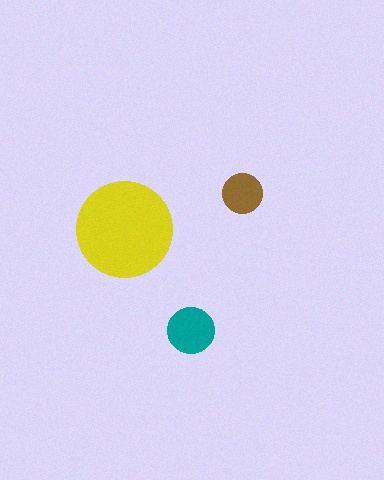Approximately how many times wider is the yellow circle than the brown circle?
About 2.5 times wider.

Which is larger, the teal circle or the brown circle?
The teal one.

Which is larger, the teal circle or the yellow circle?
The yellow one.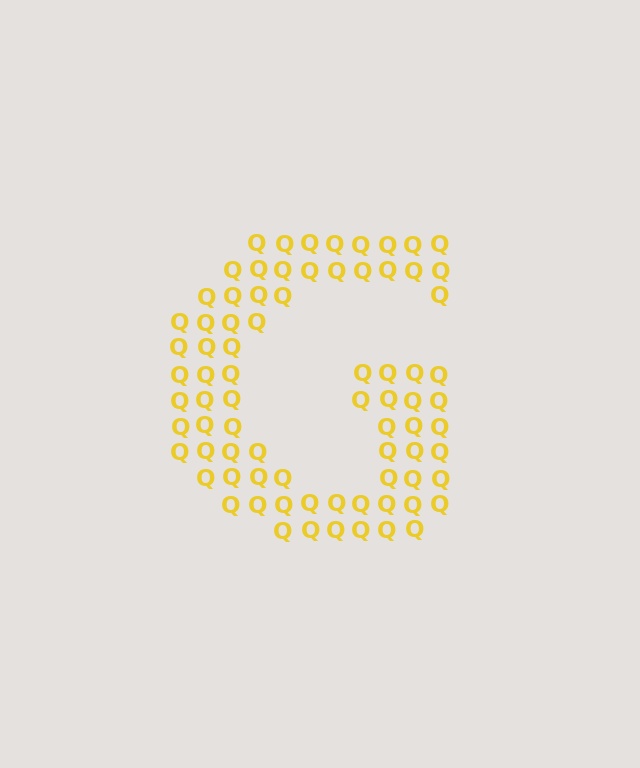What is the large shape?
The large shape is the letter G.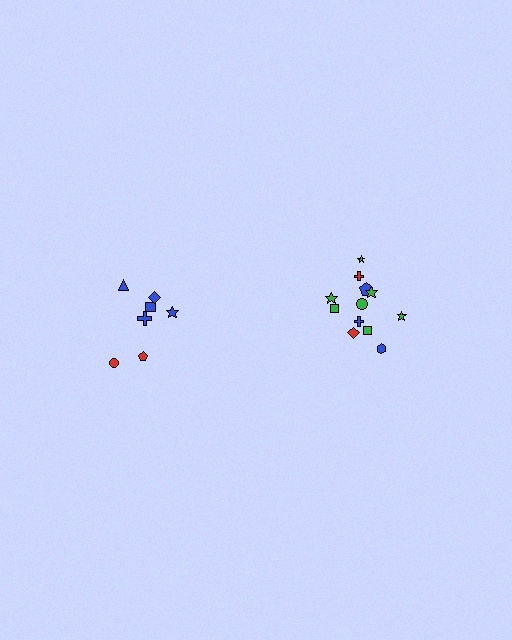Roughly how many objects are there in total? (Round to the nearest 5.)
Roughly 20 objects in total.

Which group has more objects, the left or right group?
The right group.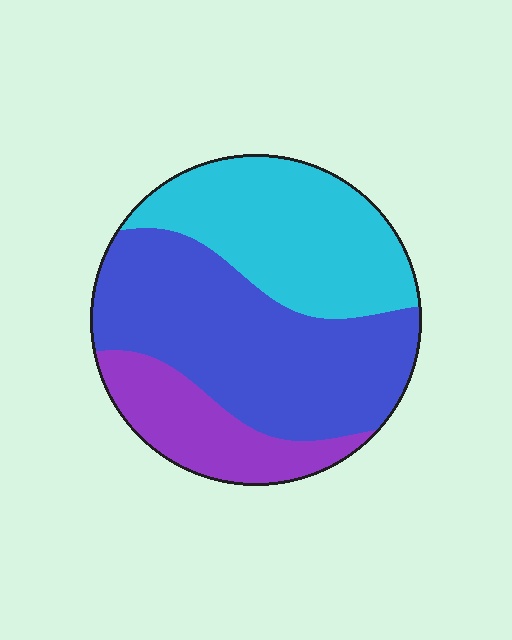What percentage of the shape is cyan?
Cyan covers around 35% of the shape.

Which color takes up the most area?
Blue, at roughly 45%.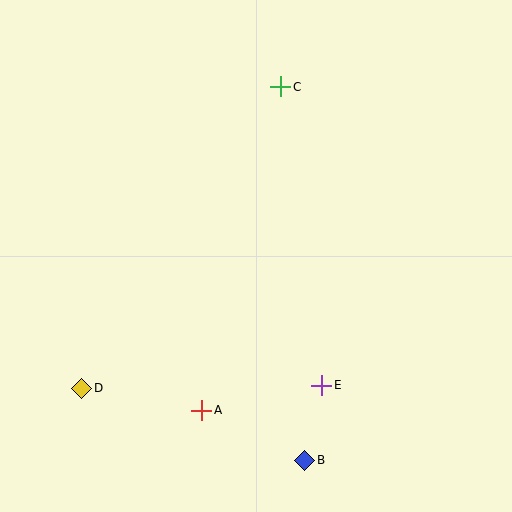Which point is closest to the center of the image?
Point E at (322, 385) is closest to the center.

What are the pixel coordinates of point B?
Point B is at (305, 460).